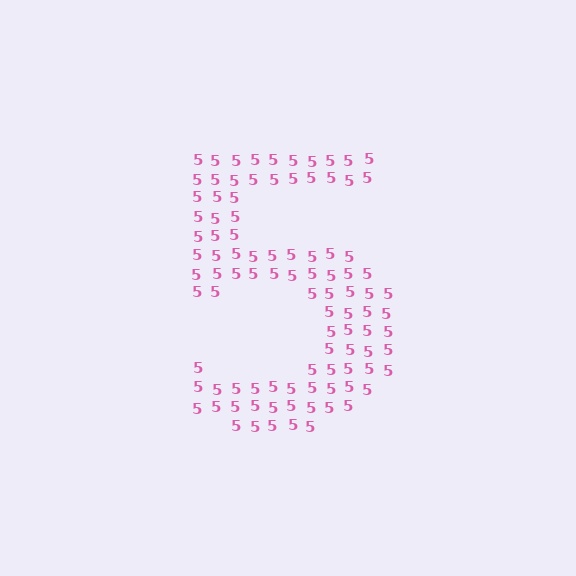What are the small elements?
The small elements are digit 5's.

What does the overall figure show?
The overall figure shows the digit 5.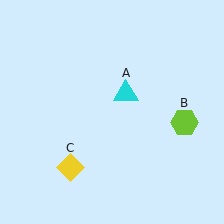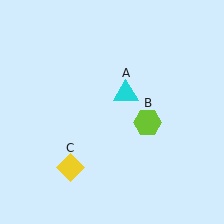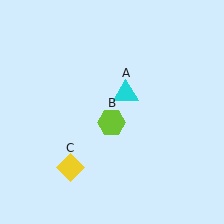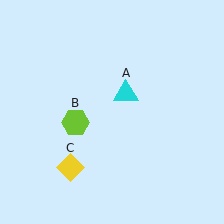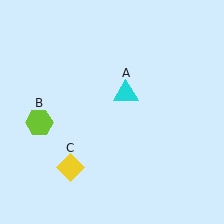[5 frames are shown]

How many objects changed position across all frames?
1 object changed position: lime hexagon (object B).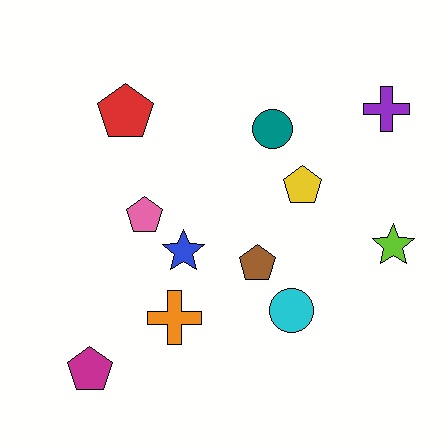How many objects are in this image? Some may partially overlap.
There are 11 objects.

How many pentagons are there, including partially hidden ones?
There are 5 pentagons.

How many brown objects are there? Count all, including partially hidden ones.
There is 1 brown object.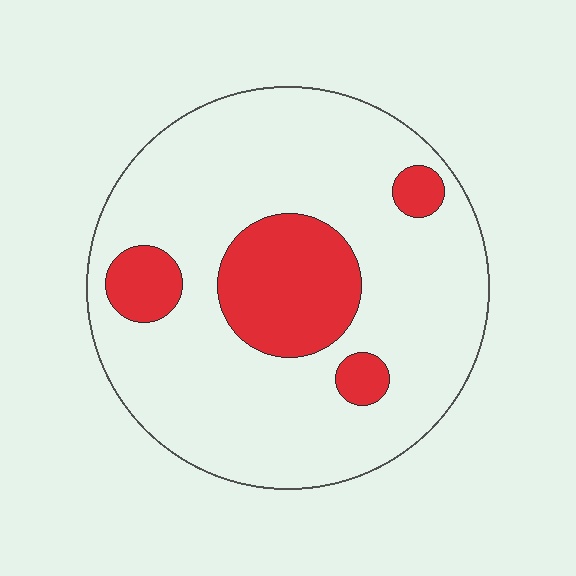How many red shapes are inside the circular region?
4.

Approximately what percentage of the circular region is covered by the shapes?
Approximately 20%.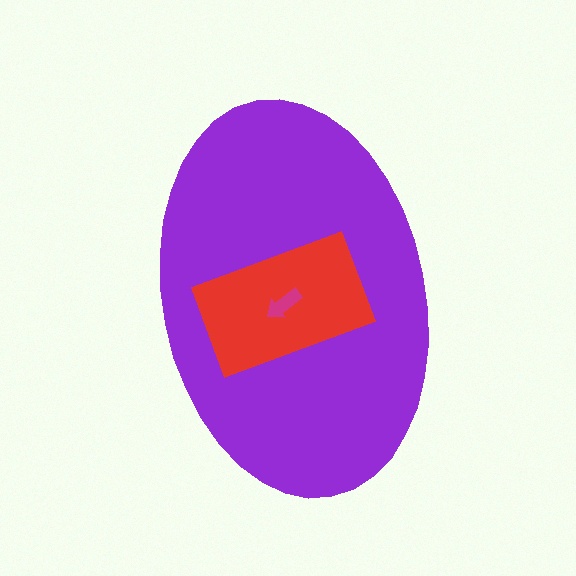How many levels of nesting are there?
3.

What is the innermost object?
The magenta arrow.